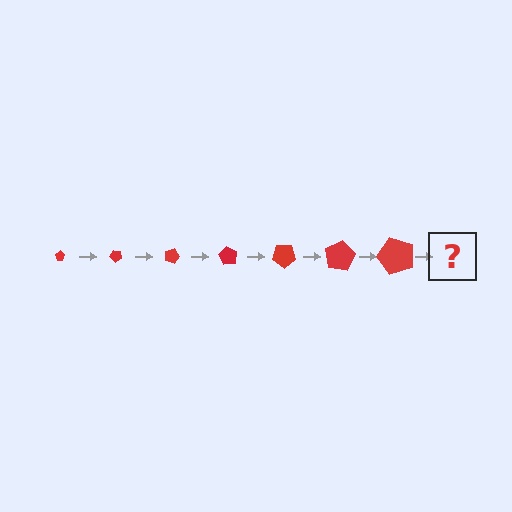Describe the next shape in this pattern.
It should be a pentagon, larger than the previous one and rotated 315 degrees from the start.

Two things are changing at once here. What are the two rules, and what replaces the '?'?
The two rules are that the pentagon grows larger each step and it rotates 45 degrees each step. The '?' should be a pentagon, larger than the previous one and rotated 315 degrees from the start.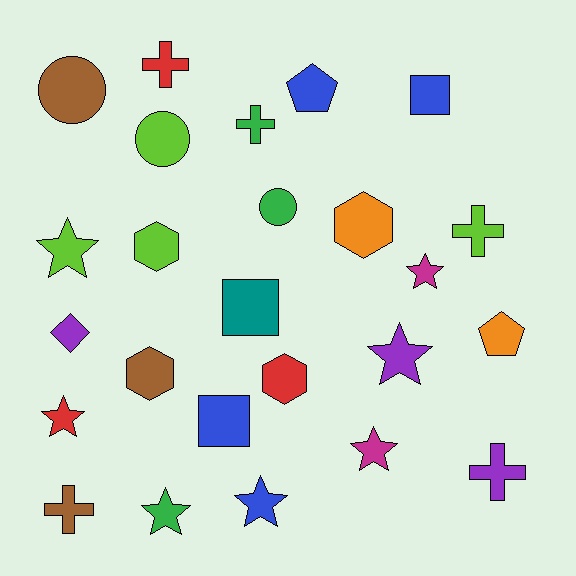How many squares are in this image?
There are 3 squares.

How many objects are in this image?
There are 25 objects.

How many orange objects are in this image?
There are 2 orange objects.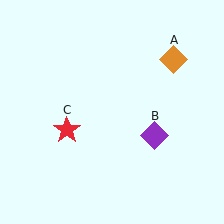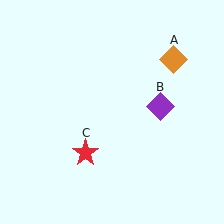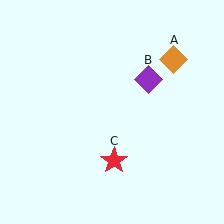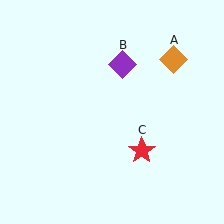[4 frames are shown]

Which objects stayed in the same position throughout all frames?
Orange diamond (object A) remained stationary.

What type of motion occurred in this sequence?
The purple diamond (object B), red star (object C) rotated counterclockwise around the center of the scene.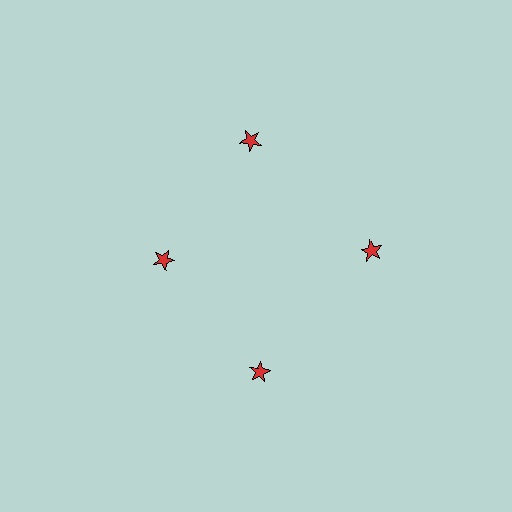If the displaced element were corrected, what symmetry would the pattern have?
It would have 4-fold rotational symmetry — the pattern would map onto itself every 90 degrees.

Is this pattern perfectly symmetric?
No. The 4 red stars are arranged in a ring, but one element near the 9 o'clock position is pulled inward toward the center, breaking the 4-fold rotational symmetry.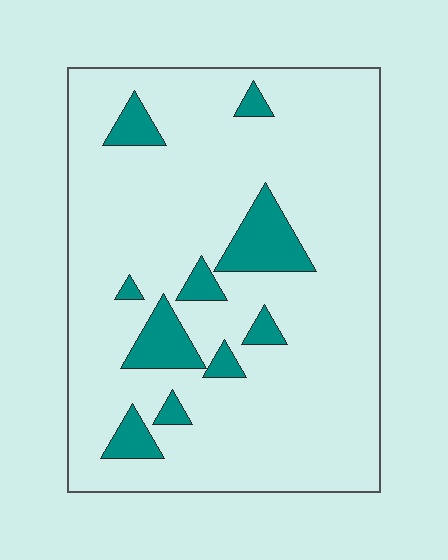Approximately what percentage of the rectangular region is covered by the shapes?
Approximately 15%.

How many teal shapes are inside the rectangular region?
10.